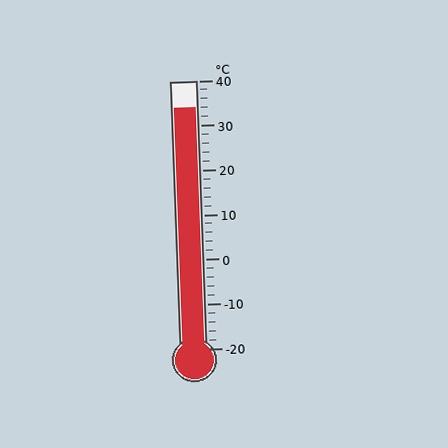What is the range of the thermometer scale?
The thermometer scale ranges from -20°C to 40°C.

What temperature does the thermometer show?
The thermometer shows approximately 34°C.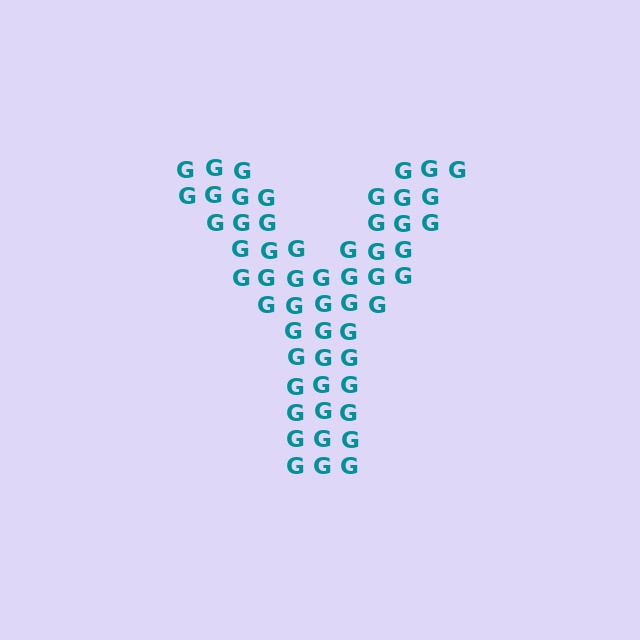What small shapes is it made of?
It is made of small letter G's.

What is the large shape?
The large shape is the letter Y.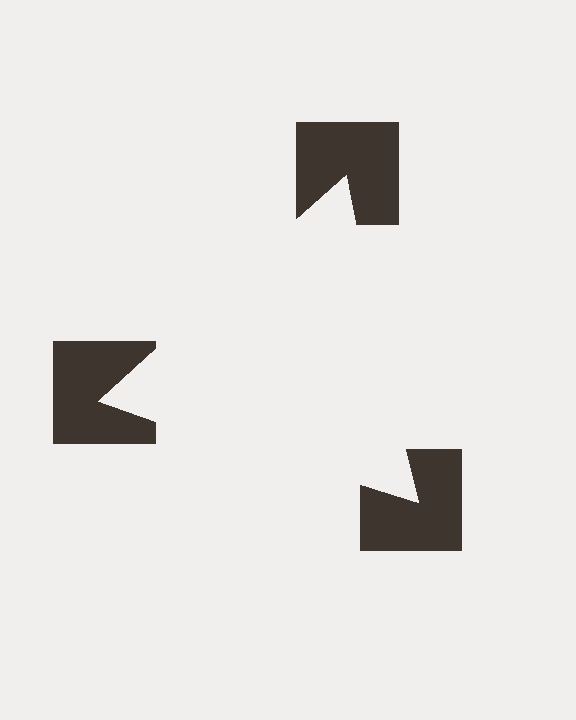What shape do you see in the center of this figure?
An illusory triangle — its edges are inferred from the aligned wedge cuts in the notched squares, not physically drawn.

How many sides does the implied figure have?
3 sides.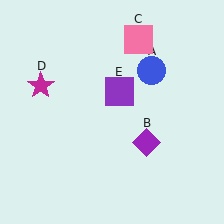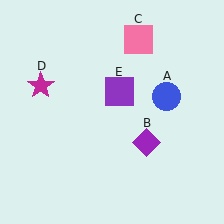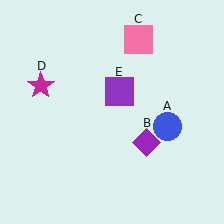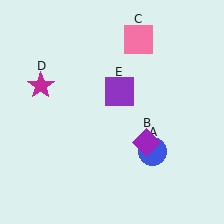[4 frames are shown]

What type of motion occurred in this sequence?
The blue circle (object A) rotated clockwise around the center of the scene.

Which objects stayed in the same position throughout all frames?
Purple diamond (object B) and pink square (object C) and magenta star (object D) and purple square (object E) remained stationary.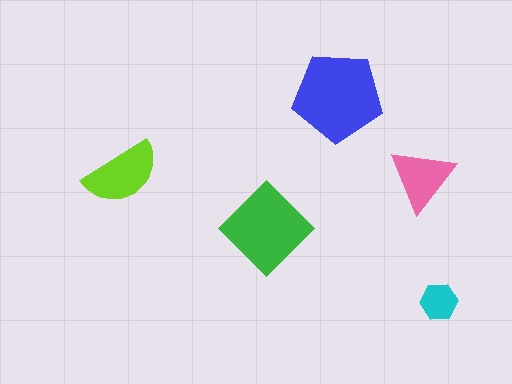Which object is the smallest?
The cyan hexagon.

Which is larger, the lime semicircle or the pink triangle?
The lime semicircle.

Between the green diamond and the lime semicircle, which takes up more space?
The green diamond.